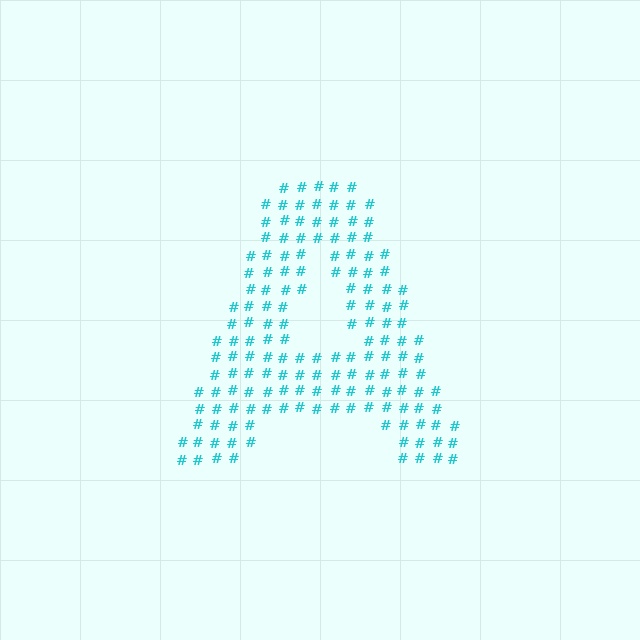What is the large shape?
The large shape is the letter A.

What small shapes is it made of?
It is made of small hash symbols.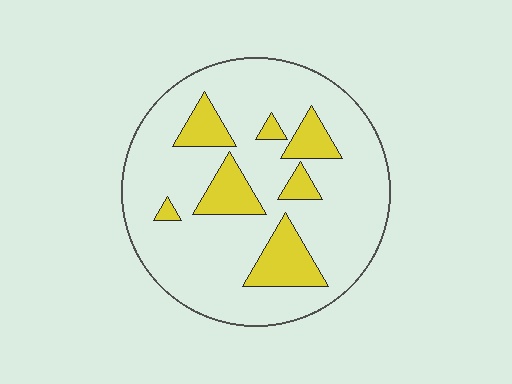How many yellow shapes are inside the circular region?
7.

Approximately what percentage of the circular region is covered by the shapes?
Approximately 20%.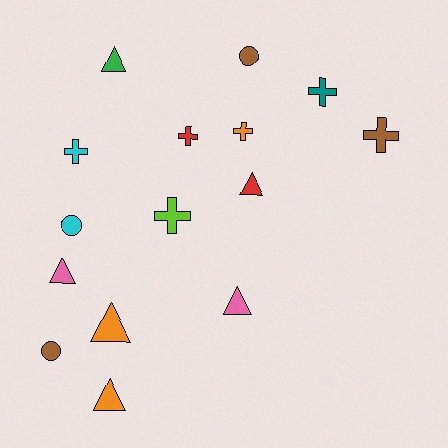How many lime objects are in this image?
There is 1 lime object.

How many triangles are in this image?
There are 6 triangles.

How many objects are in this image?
There are 15 objects.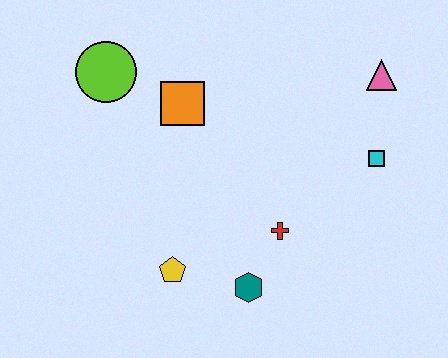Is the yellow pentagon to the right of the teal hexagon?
No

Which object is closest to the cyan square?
The pink triangle is closest to the cyan square.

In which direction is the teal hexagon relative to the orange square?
The teal hexagon is below the orange square.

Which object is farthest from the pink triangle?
The yellow pentagon is farthest from the pink triangle.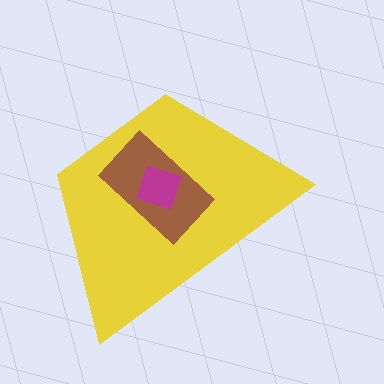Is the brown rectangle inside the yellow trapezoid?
Yes.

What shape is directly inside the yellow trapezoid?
The brown rectangle.